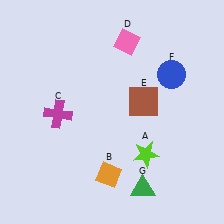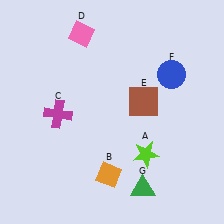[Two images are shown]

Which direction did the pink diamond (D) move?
The pink diamond (D) moved left.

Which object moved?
The pink diamond (D) moved left.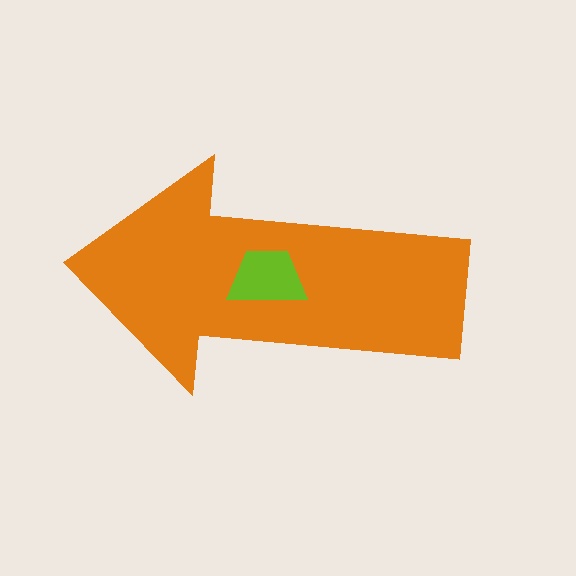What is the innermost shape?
The lime trapezoid.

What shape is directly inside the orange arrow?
The lime trapezoid.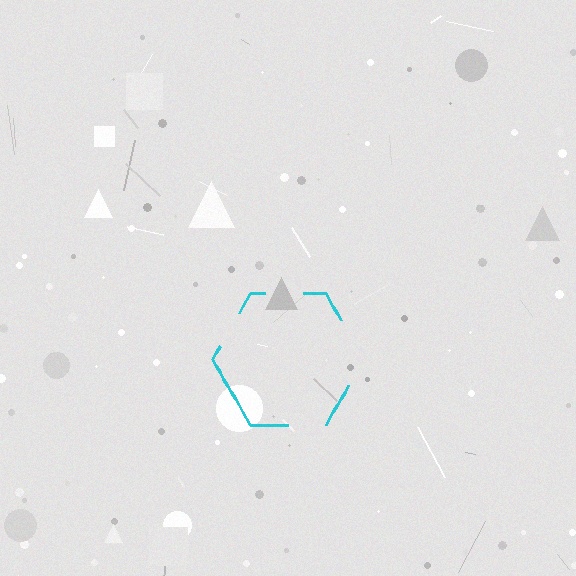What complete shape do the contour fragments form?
The contour fragments form a hexagon.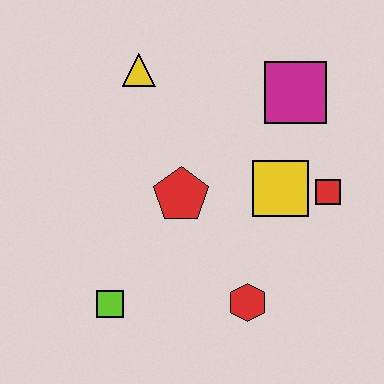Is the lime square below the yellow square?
Yes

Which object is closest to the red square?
The yellow square is closest to the red square.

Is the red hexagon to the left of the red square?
Yes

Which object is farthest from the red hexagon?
The yellow triangle is farthest from the red hexagon.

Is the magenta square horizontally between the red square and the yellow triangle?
Yes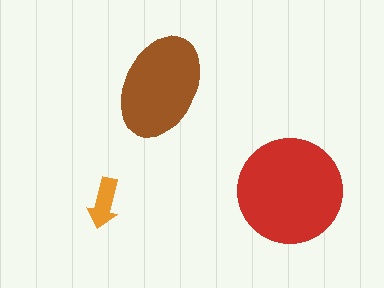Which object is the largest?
The red circle.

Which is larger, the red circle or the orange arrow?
The red circle.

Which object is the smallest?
The orange arrow.